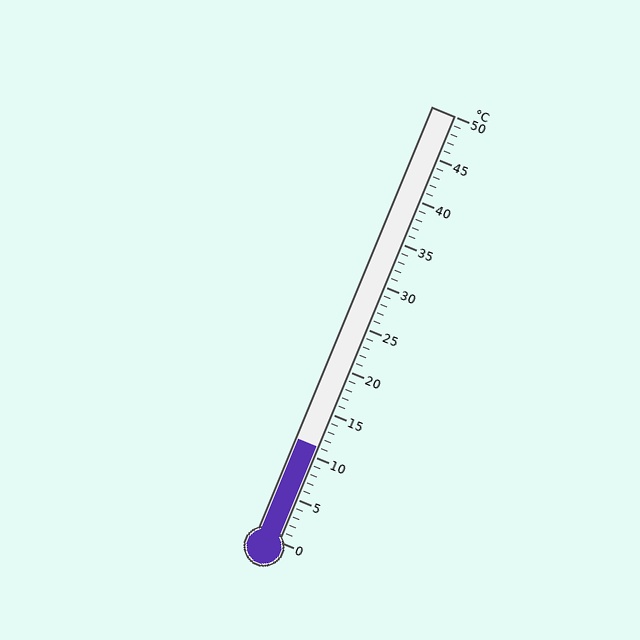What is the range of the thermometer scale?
The thermometer scale ranges from 0°C to 50°C.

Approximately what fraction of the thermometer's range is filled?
The thermometer is filled to approximately 20% of its range.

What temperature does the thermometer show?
The thermometer shows approximately 11°C.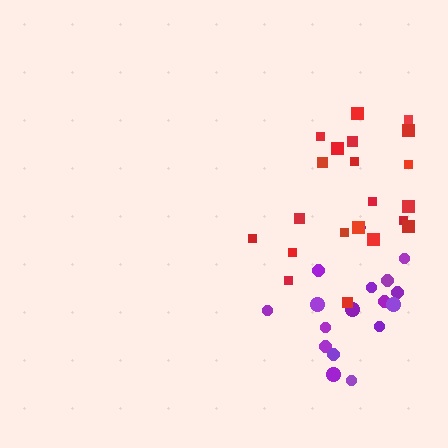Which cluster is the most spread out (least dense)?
Red.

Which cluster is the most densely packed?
Purple.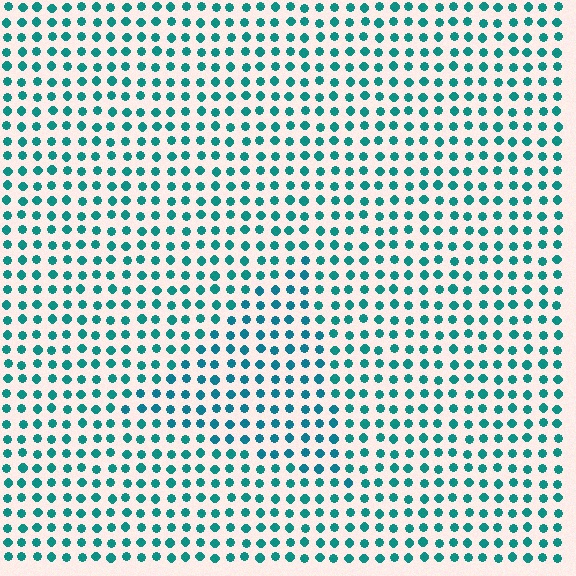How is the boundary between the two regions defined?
The boundary is defined purely by a slight shift in hue (about 15 degrees). Spacing, size, and orientation are identical on both sides.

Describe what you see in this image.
The image is filled with small teal elements in a uniform arrangement. A triangle-shaped region is visible where the elements are tinted to a slightly different hue, forming a subtle color boundary.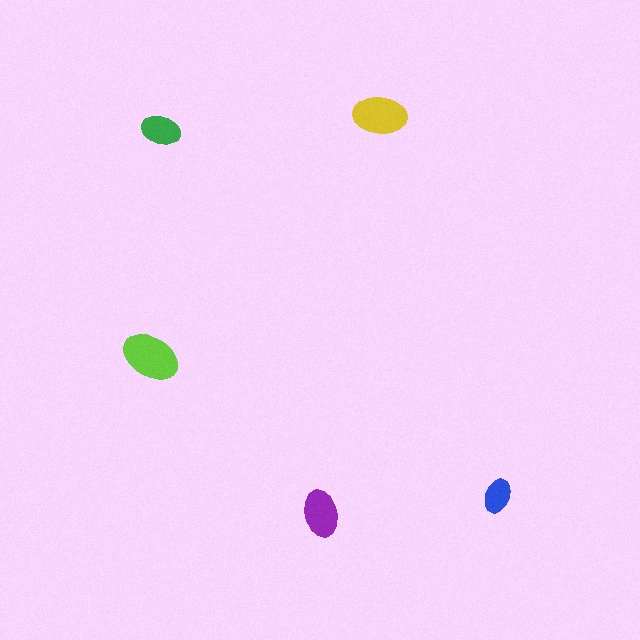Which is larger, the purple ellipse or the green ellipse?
The purple one.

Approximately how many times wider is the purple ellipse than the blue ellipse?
About 1.5 times wider.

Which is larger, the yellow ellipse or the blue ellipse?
The yellow one.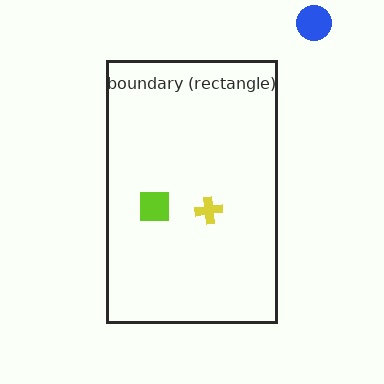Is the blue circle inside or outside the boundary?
Outside.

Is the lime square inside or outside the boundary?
Inside.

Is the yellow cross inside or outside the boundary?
Inside.